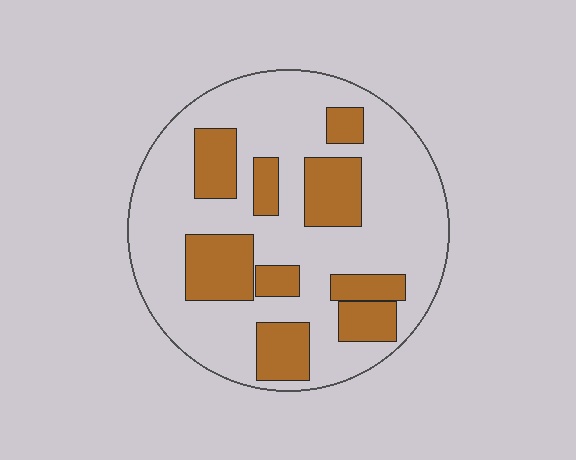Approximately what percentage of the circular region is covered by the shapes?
Approximately 30%.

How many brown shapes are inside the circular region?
9.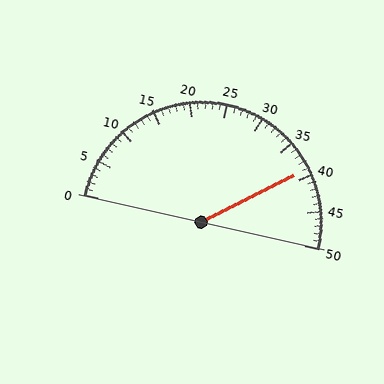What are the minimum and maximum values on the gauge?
The gauge ranges from 0 to 50.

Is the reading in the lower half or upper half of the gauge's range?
The reading is in the upper half of the range (0 to 50).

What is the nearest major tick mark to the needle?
The nearest major tick mark is 40.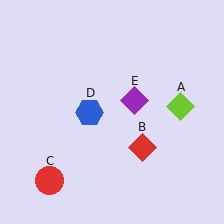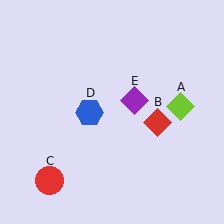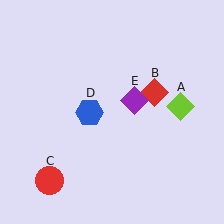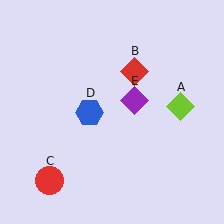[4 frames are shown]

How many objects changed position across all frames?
1 object changed position: red diamond (object B).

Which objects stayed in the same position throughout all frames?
Lime diamond (object A) and red circle (object C) and blue hexagon (object D) and purple diamond (object E) remained stationary.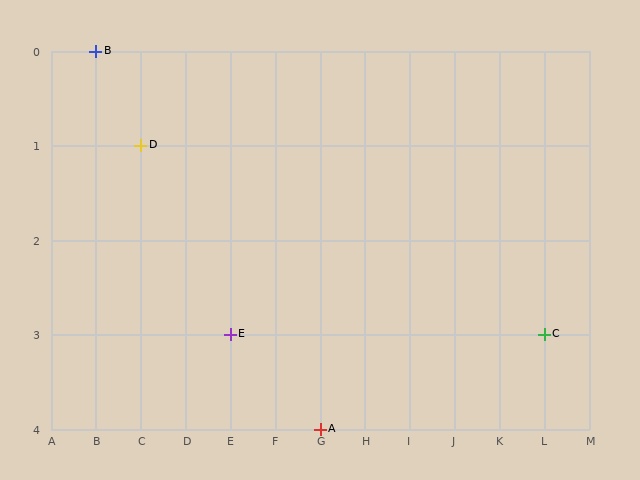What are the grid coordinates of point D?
Point D is at grid coordinates (C, 1).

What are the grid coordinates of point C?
Point C is at grid coordinates (L, 3).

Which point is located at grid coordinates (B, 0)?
Point B is at (B, 0).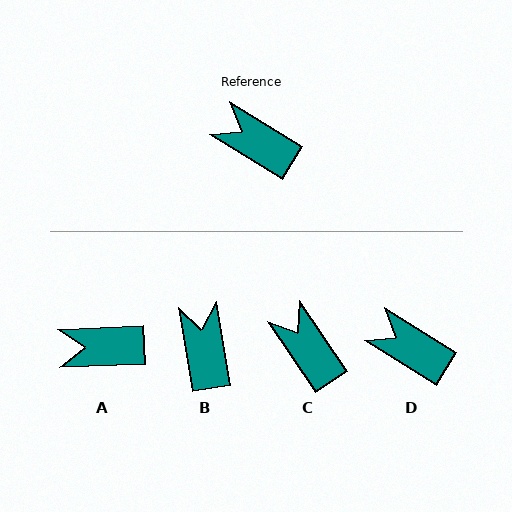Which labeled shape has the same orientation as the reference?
D.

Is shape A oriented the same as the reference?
No, it is off by about 34 degrees.